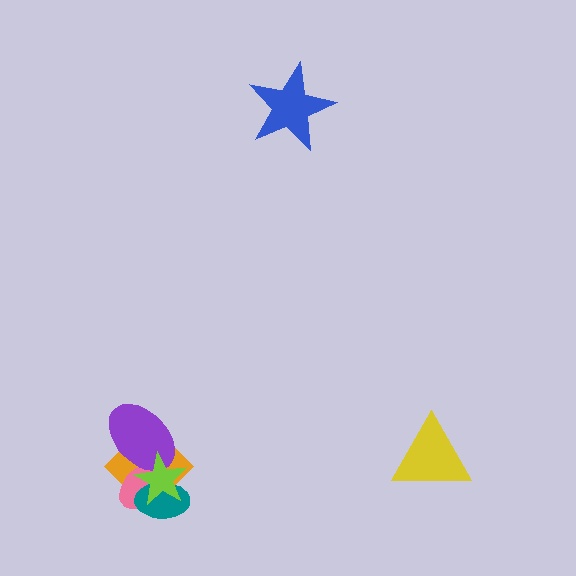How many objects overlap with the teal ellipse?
3 objects overlap with the teal ellipse.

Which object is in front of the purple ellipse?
The lime star is in front of the purple ellipse.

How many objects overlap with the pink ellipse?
4 objects overlap with the pink ellipse.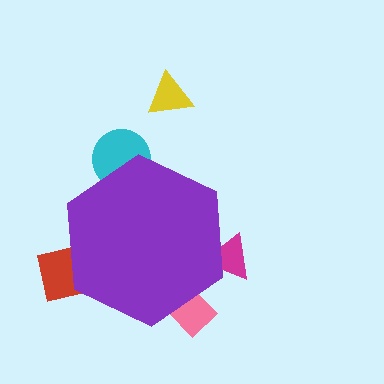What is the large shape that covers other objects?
A purple hexagon.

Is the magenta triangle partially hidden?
Yes, the magenta triangle is partially hidden behind the purple hexagon.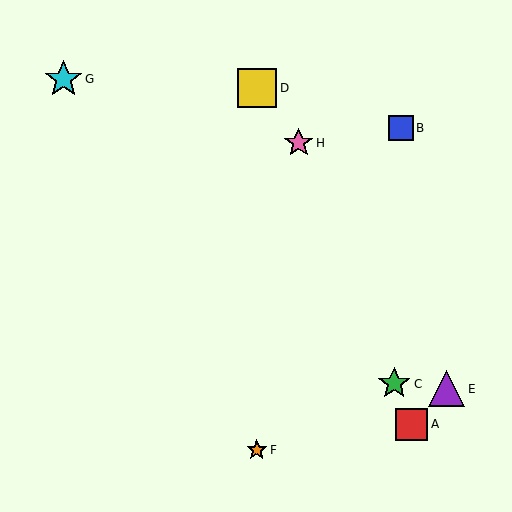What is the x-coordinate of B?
Object B is at x≈401.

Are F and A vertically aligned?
No, F is at x≈257 and A is at x≈412.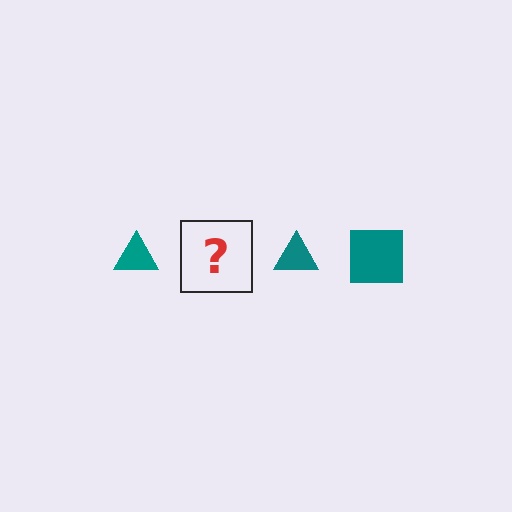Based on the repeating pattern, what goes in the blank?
The blank should be a teal square.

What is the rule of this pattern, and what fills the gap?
The rule is that the pattern cycles through triangle, square shapes in teal. The gap should be filled with a teal square.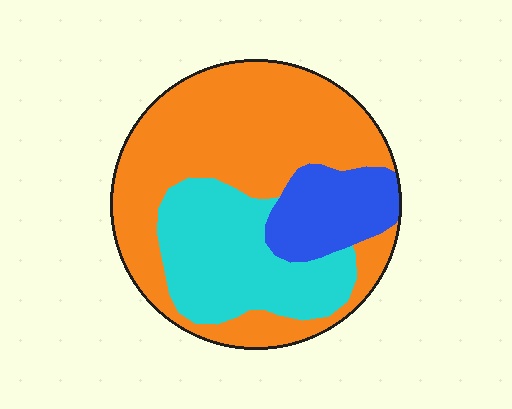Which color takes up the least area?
Blue, at roughly 15%.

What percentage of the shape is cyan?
Cyan takes up about one quarter (1/4) of the shape.